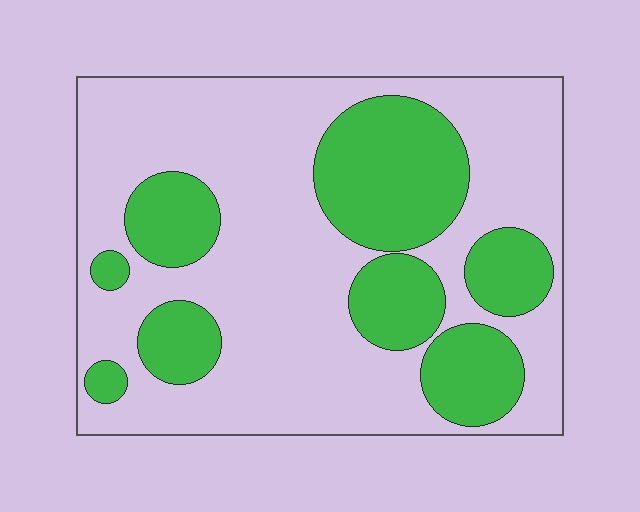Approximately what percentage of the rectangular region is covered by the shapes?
Approximately 35%.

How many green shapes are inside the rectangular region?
8.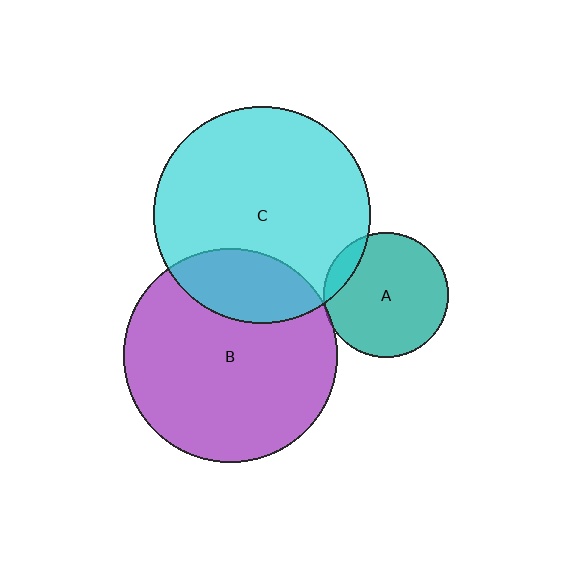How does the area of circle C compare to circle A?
Approximately 3.0 times.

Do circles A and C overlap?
Yes.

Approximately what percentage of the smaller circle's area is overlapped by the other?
Approximately 10%.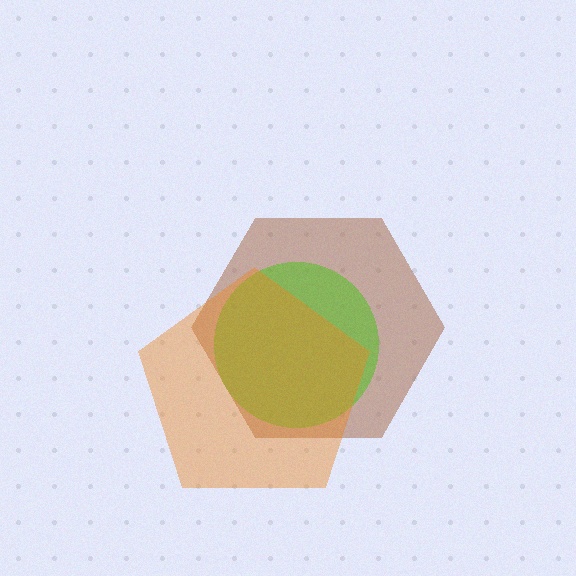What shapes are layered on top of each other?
The layered shapes are: a brown hexagon, a lime circle, an orange pentagon.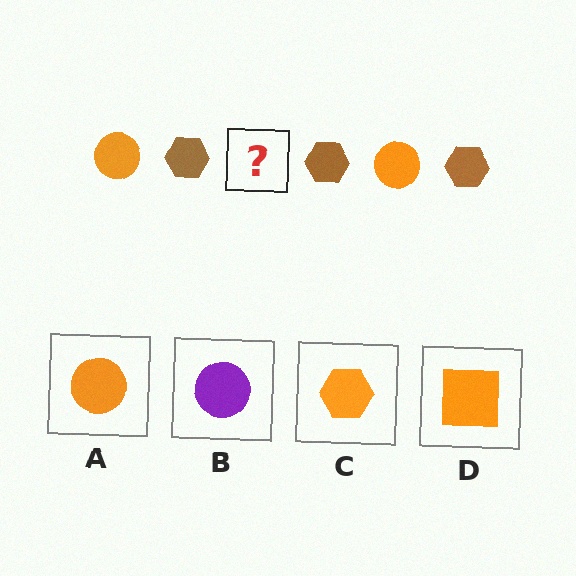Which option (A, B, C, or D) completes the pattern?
A.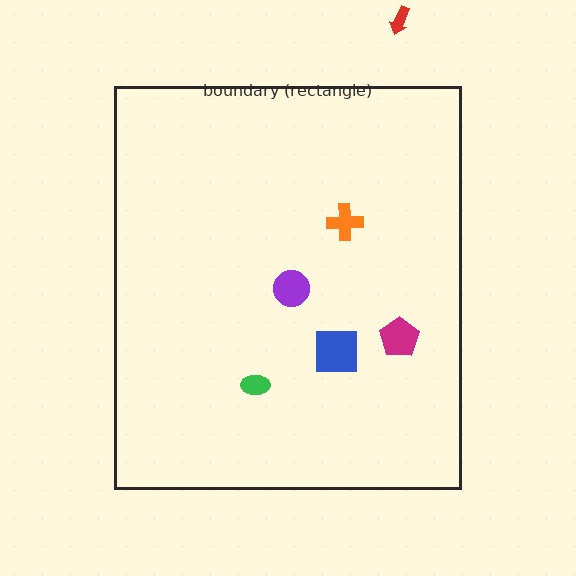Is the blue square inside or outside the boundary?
Inside.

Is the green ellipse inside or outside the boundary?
Inside.